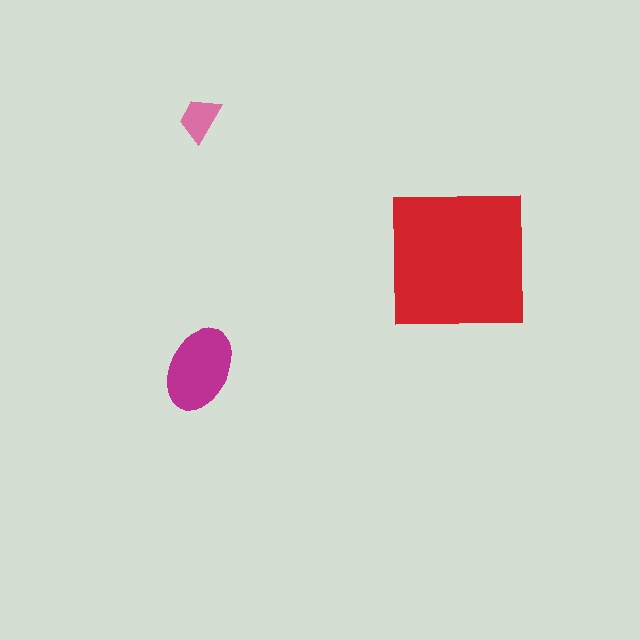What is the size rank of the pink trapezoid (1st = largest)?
3rd.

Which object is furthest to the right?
The red square is rightmost.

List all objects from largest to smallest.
The red square, the magenta ellipse, the pink trapezoid.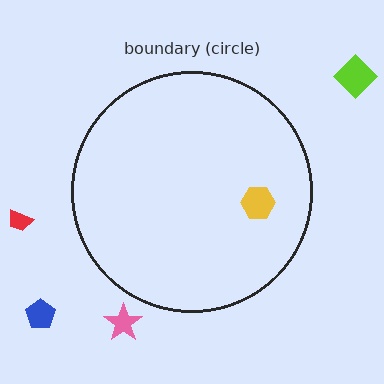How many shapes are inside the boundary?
1 inside, 4 outside.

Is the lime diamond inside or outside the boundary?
Outside.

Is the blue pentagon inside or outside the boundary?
Outside.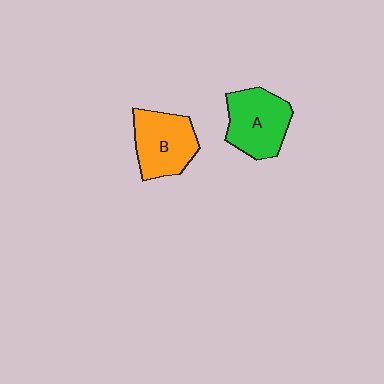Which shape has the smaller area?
Shape B (orange).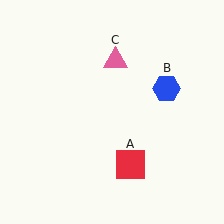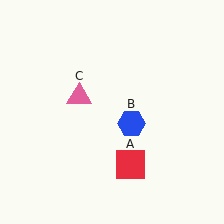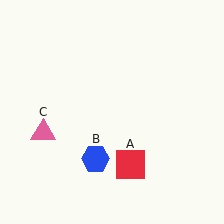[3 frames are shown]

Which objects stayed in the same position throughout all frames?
Red square (object A) remained stationary.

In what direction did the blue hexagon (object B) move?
The blue hexagon (object B) moved down and to the left.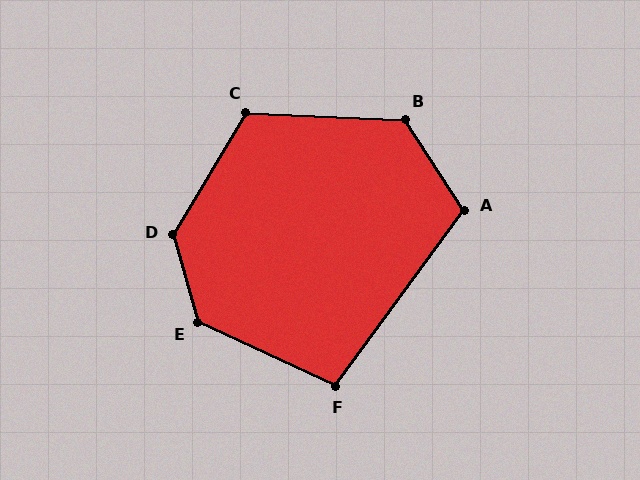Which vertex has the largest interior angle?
D, at approximately 133 degrees.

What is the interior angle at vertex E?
Approximately 131 degrees (obtuse).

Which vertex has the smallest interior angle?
F, at approximately 101 degrees.